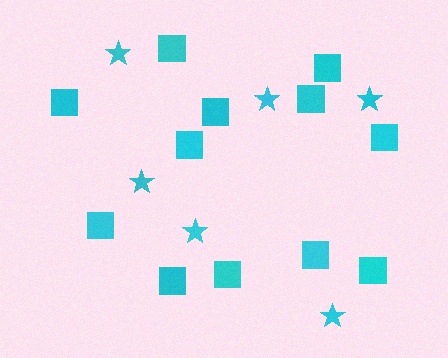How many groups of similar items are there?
There are 2 groups: one group of squares (12) and one group of stars (6).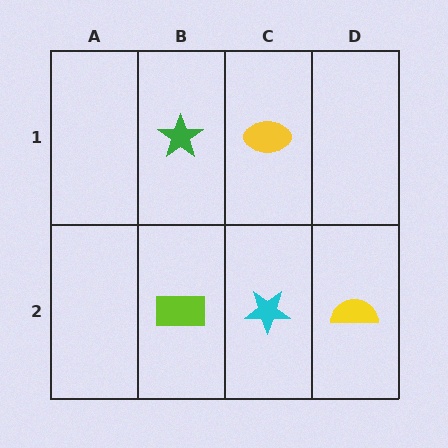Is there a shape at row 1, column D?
No, that cell is empty.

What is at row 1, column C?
A yellow ellipse.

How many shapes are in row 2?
3 shapes.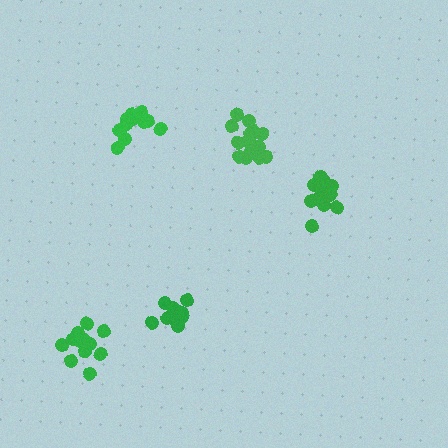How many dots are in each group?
Group 1: 13 dots, Group 2: 15 dots, Group 3: 13 dots, Group 4: 13 dots, Group 5: 10 dots (64 total).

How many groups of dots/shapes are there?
There are 5 groups.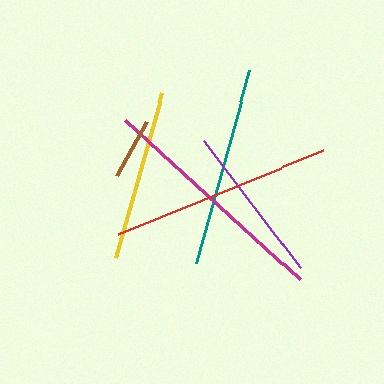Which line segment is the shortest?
The brown line is the shortest at approximately 62 pixels.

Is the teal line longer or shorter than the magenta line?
The magenta line is longer than the teal line.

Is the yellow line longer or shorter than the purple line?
The yellow line is longer than the purple line.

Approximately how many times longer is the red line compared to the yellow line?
The red line is approximately 1.3 times the length of the yellow line.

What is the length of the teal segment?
The teal segment is approximately 200 pixels long.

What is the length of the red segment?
The red segment is approximately 222 pixels long.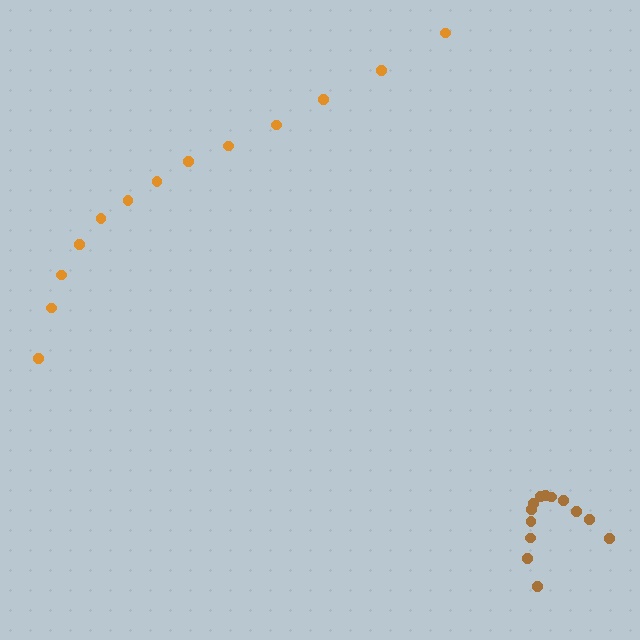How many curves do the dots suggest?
There are 2 distinct paths.